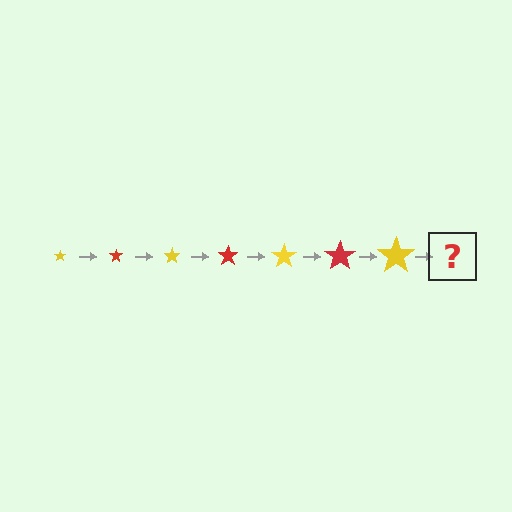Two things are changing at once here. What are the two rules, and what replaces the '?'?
The two rules are that the star grows larger each step and the color cycles through yellow and red. The '?' should be a red star, larger than the previous one.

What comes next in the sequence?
The next element should be a red star, larger than the previous one.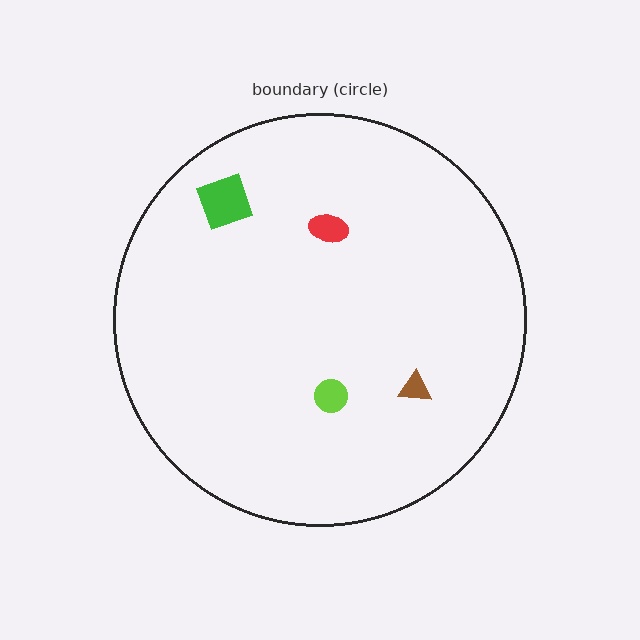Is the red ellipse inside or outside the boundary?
Inside.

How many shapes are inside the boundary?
4 inside, 0 outside.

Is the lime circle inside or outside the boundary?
Inside.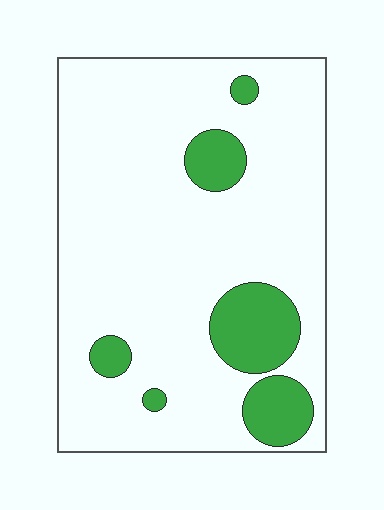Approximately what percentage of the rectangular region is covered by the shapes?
Approximately 15%.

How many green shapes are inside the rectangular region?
6.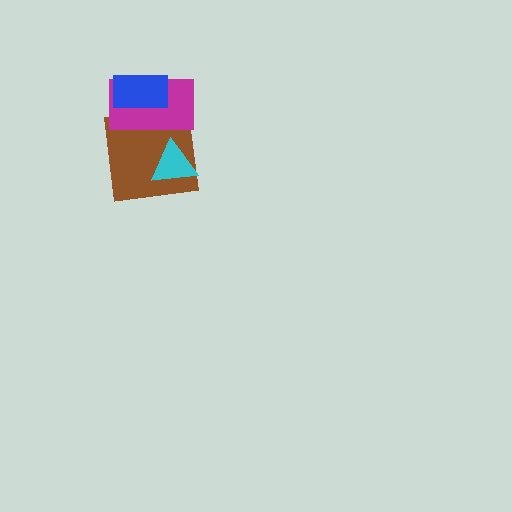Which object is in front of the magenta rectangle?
The blue rectangle is in front of the magenta rectangle.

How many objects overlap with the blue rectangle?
1 object overlaps with the blue rectangle.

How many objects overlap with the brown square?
2 objects overlap with the brown square.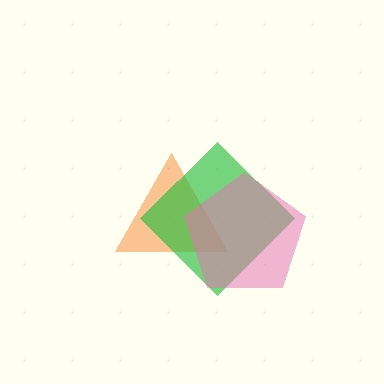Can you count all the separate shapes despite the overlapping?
Yes, there are 3 separate shapes.